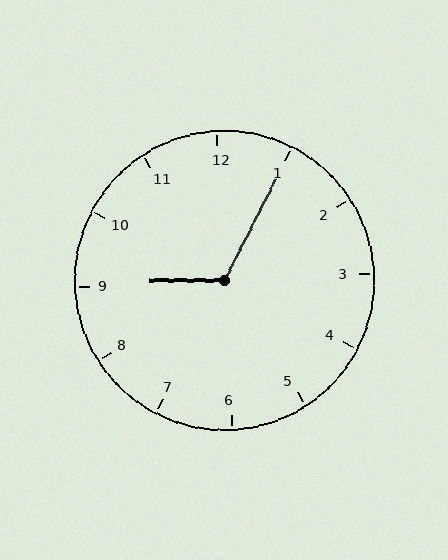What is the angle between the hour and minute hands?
Approximately 118 degrees.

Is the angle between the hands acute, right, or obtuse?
It is obtuse.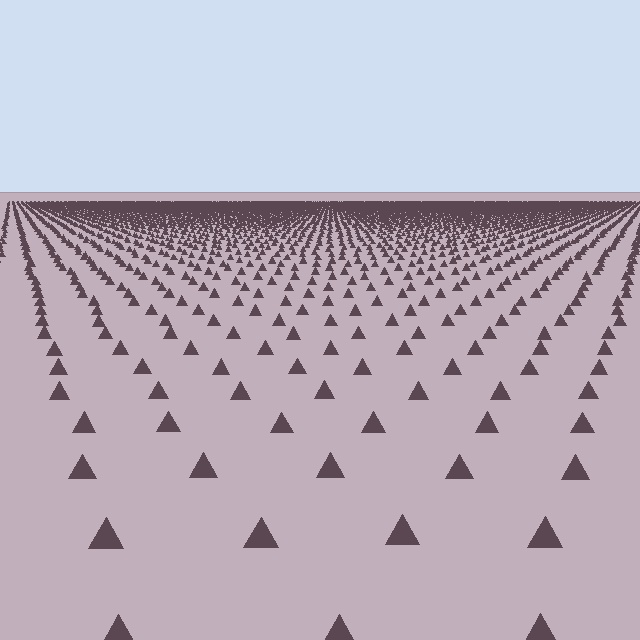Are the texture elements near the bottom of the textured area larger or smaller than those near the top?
Larger. Near the bottom, elements are closer to the viewer and appear at a bigger on-screen size.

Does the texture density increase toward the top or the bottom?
Density increases toward the top.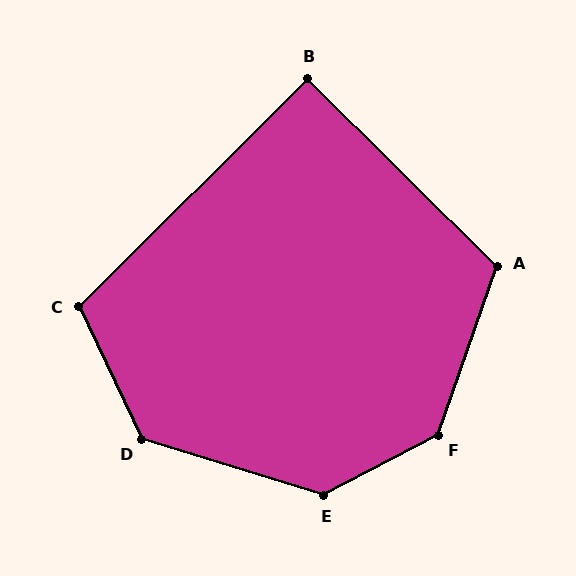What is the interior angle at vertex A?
Approximately 115 degrees (obtuse).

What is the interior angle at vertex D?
Approximately 133 degrees (obtuse).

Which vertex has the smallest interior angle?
B, at approximately 90 degrees.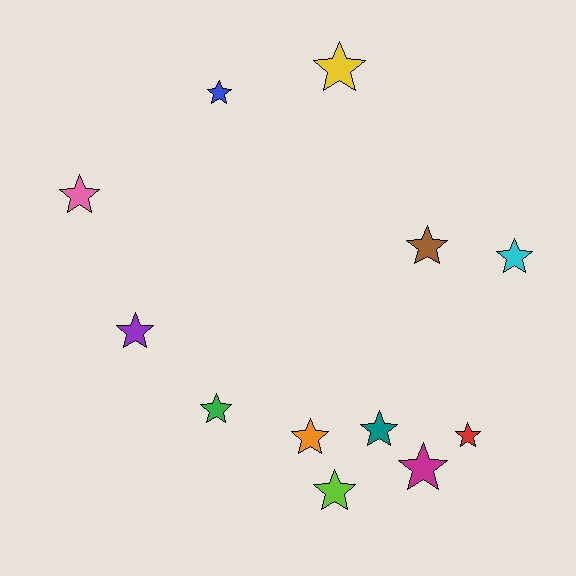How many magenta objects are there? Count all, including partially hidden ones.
There is 1 magenta object.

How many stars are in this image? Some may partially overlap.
There are 12 stars.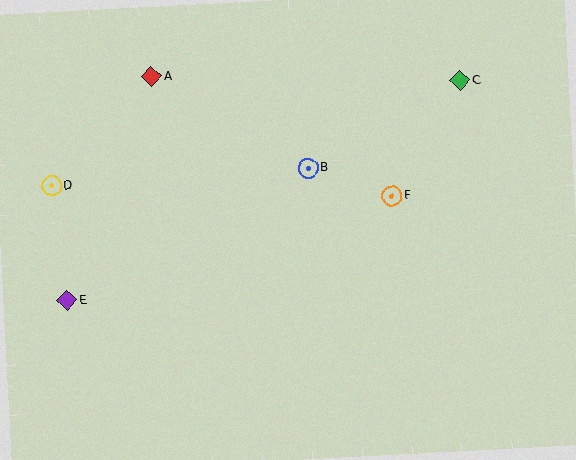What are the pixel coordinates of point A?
Point A is at (152, 77).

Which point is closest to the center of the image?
Point B at (308, 168) is closest to the center.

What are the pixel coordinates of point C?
Point C is at (460, 81).